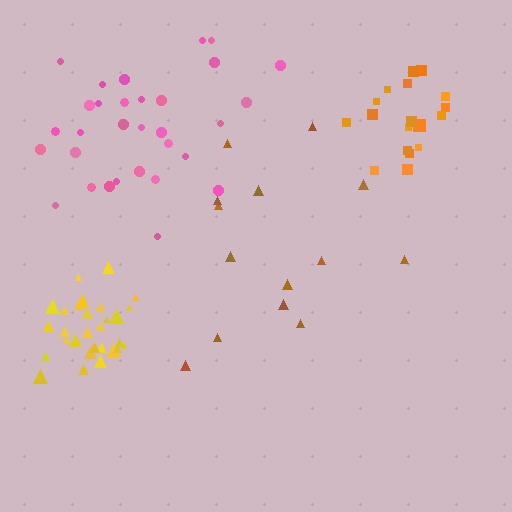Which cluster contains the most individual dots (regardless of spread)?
Pink (31).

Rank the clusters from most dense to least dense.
yellow, orange, pink, brown.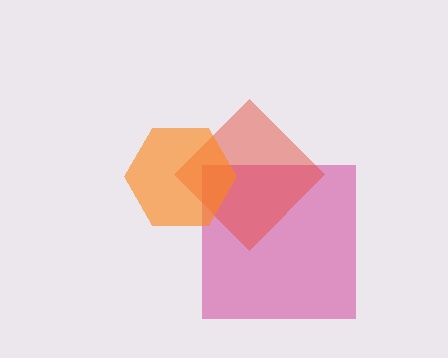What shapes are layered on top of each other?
The layered shapes are: a magenta square, a red diamond, an orange hexagon.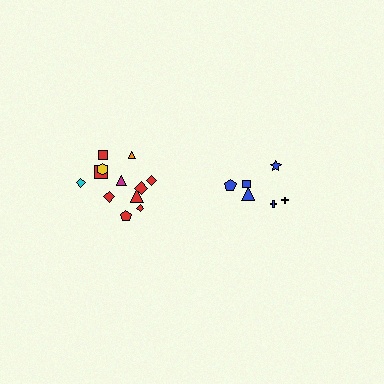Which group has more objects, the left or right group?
The left group.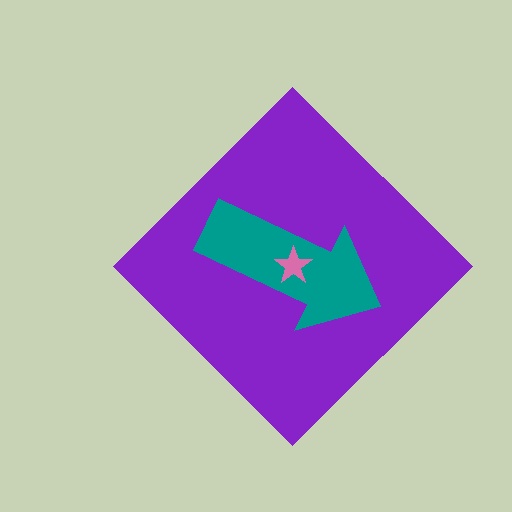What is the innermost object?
The pink star.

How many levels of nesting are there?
3.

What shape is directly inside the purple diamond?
The teal arrow.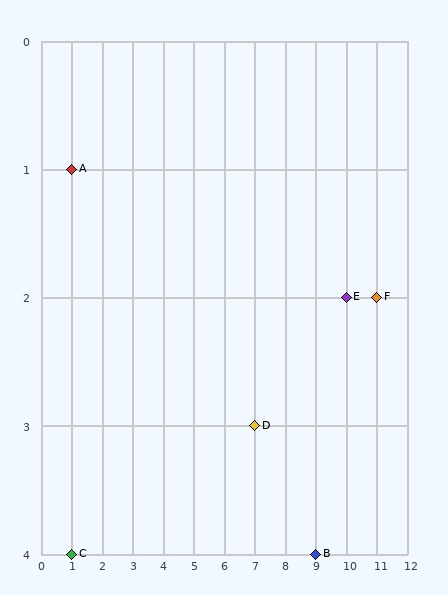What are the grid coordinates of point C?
Point C is at grid coordinates (1, 4).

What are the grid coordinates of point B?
Point B is at grid coordinates (9, 4).